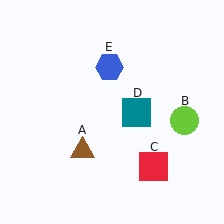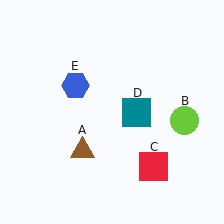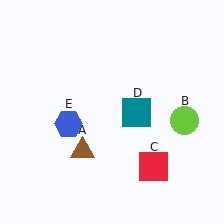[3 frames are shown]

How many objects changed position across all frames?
1 object changed position: blue hexagon (object E).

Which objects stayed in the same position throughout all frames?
Brown triangle (object A) and lime circle (object B) and red square (object C) and teal square (object D) remained stationary.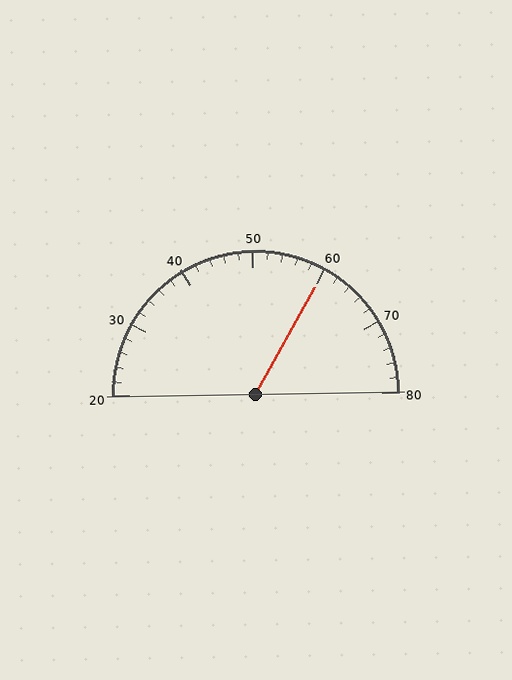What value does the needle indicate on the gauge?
The needle indicates approximately 60.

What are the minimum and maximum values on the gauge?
The gauge ranges from 20 to 80.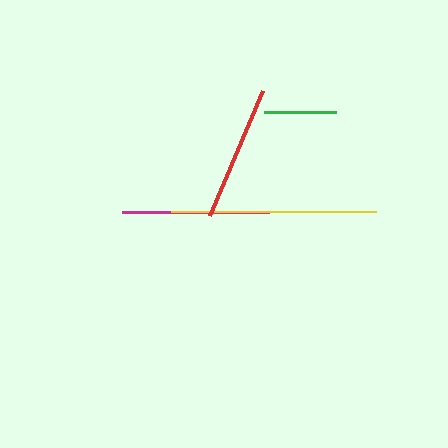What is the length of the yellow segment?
The yellow segment is approximately 205 pixels long.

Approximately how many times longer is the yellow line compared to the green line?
The yellow line is approximately 2.9 times the length of the green line.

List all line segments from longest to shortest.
From longest to shortest: yellow, magenta, red, green.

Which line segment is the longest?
The yellow line is the longest at approximately 205 pixels.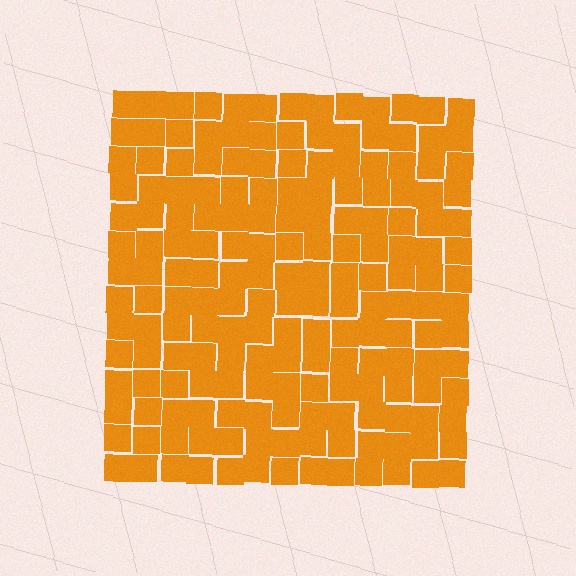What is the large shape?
The large shape is a square.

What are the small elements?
The small elements are squares.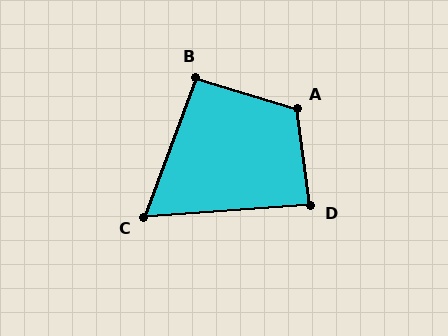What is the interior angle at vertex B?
Approximately 94 degrees (approximately right).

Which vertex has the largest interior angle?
A, at approximately 114 degrees.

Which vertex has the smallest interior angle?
C, at approximately 66 degrees.